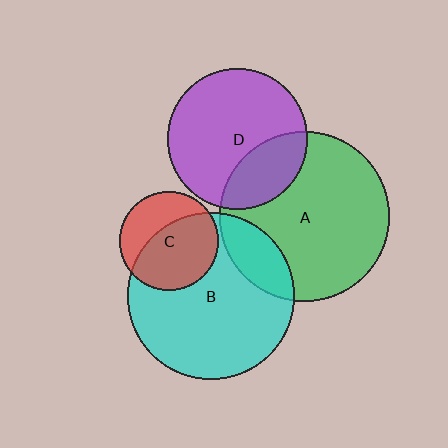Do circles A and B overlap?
Yes.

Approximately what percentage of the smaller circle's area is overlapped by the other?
Approximately 15%.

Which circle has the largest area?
Circle A (green).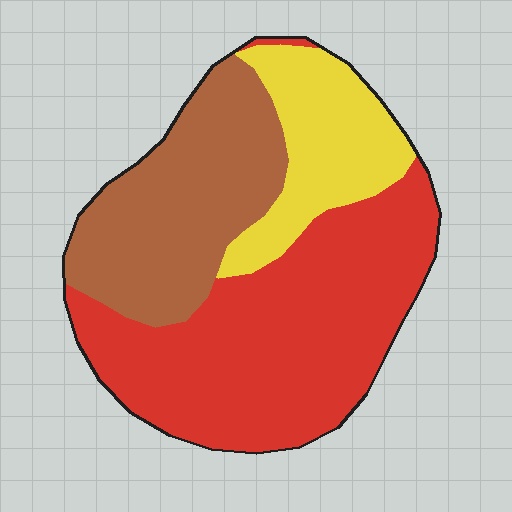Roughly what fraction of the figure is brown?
Brown covers roughly 30% of the figure.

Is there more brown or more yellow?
Brown.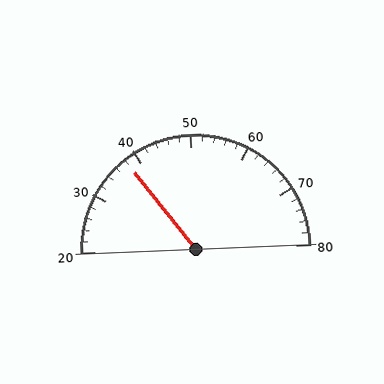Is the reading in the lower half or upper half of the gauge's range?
The reading is in the lower half of the range (20 to 80).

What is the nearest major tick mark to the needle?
The nearest major tick mark is 40.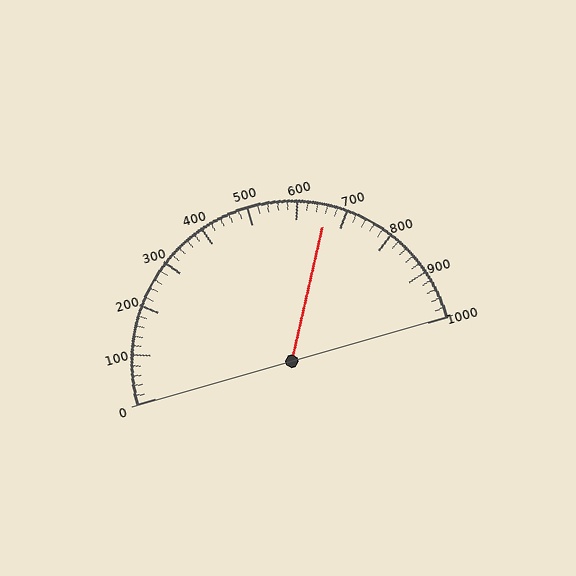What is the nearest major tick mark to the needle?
The nearest major tick mark is 700.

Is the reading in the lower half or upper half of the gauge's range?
The reading is in the upper half of the range (0 to 1000).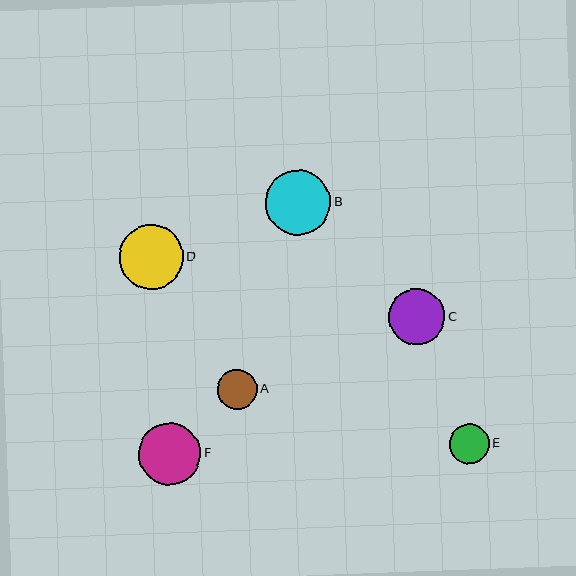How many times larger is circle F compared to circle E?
Circle F is approximately 1.6 times the size of circle E.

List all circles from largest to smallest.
From largest to smallest: B, D, F, C, A, E.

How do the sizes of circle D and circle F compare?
Circle D and circle F are approximately the same size.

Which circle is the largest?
Circle B is the largest with a size of approximately 65 pixels.